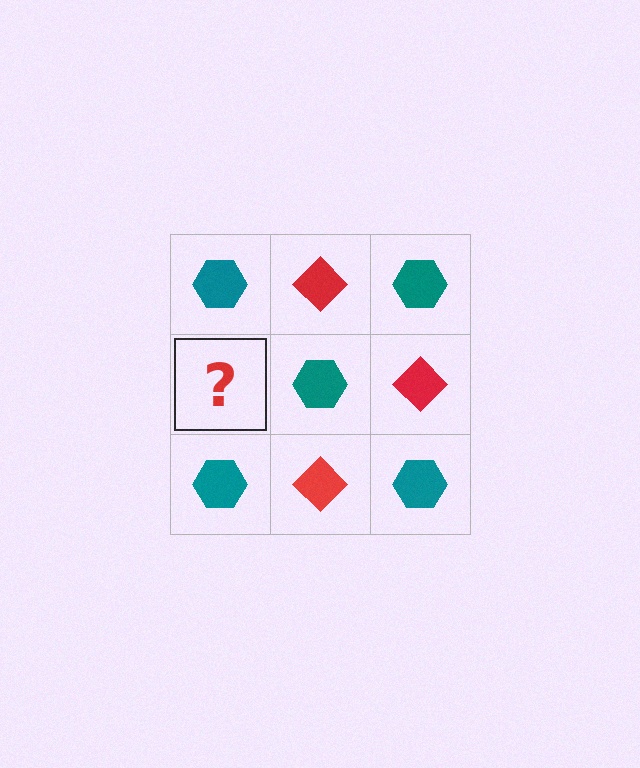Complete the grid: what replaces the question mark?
The question mark should be replaced with a red diamond.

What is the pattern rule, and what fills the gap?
The rule is that it alternates teal hexagon and red diamond in a checkerboard pattern. The gap should be filled with a red diamond.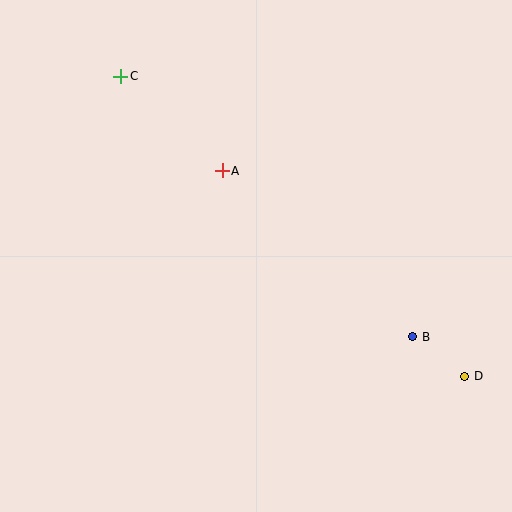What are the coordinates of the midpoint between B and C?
The midpoint between B and C is at (267, 206).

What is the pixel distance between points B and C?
The distance between B and C is 392 pixels.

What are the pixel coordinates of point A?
Point A is at (222, 171).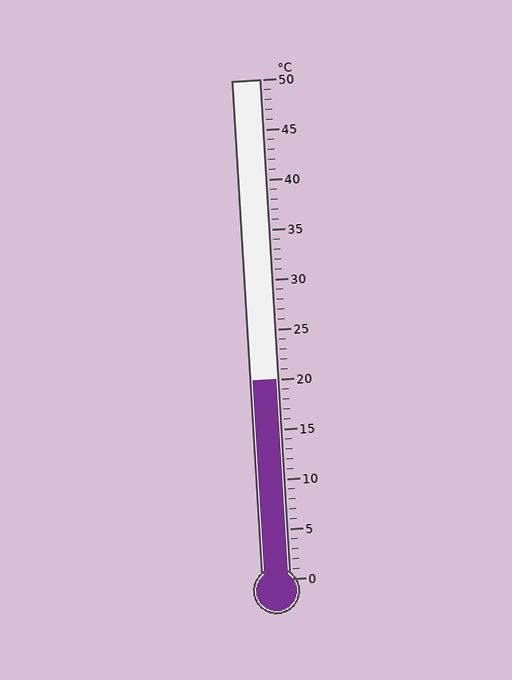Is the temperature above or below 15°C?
The temperature is above 15°C.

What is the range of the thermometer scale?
The thermometer scale ranges from 0°C to 50°C.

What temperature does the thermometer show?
The thermometer shows approximately 20°C.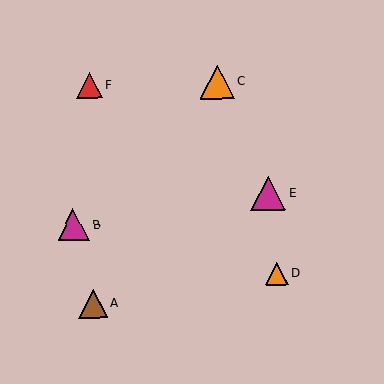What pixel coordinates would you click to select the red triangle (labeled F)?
Click at (90, 85) to select the red triangle F.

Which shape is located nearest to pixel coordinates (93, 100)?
The red triangle (labeled F) at (90, 85) is nearest to that location.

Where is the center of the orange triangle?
The center of the orange triangle is at (217, 82).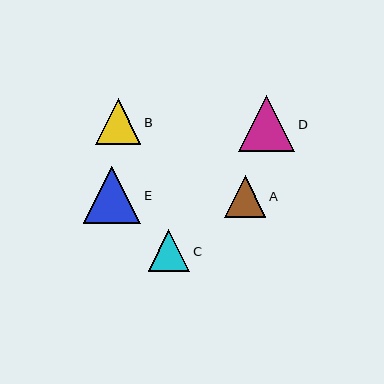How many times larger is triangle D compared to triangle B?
Triangle D is approximately 1.2 times the size of triangle B.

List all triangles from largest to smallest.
From largest to smallest: E, D, B, C, A.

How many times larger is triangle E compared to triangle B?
Triangle E is approximately 1.3 times the size of triangle B.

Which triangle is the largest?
Triangle E is the largest with a size of approximately 58 pixels.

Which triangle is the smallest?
Triangle A is the smallest with a size of approximately 41 pixels.